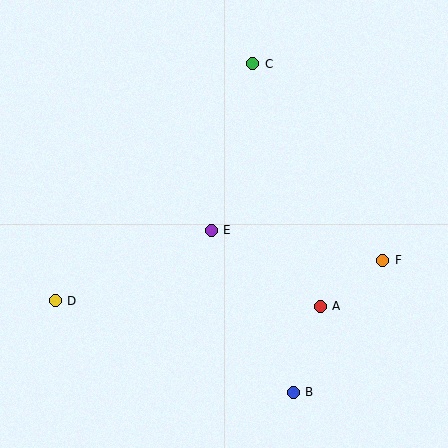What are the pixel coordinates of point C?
Point C is at (253, 64).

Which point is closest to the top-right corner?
Point C is closest to the top-right corner.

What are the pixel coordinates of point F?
Point F is at (383, 260).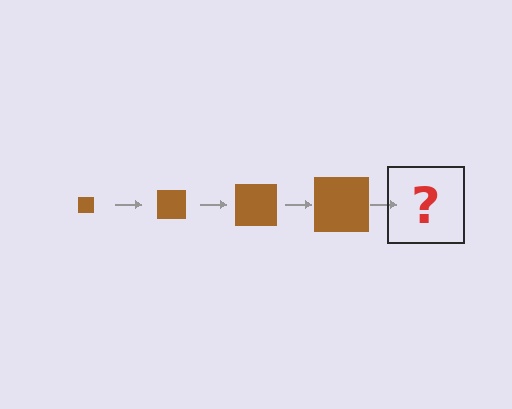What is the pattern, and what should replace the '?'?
The pattern is that the square gets progressively larger each step. The '?' should be a brown square, larger than the previous one.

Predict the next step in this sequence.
The next step is a brown square, larger than the previous one.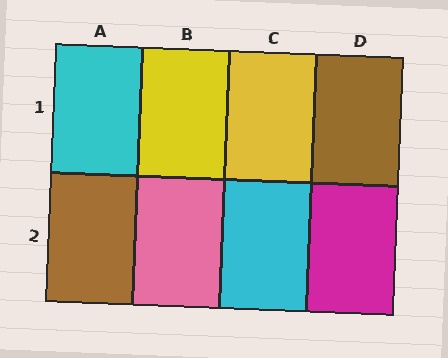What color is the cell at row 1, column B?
Yellow.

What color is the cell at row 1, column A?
Cyan.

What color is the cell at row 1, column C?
Yellow.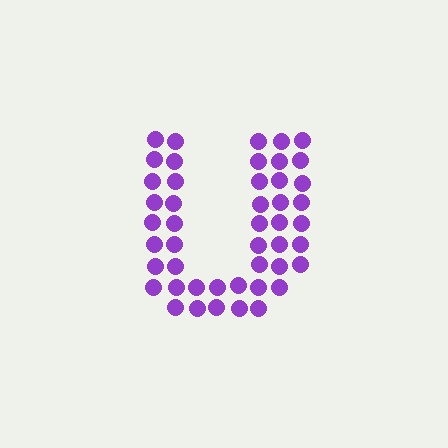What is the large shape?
The large shape is the letter U.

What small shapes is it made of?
It is made of small circles.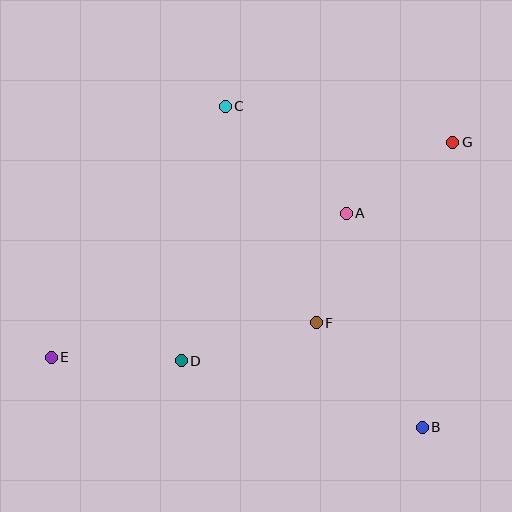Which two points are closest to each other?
Points A and F are closest to each other.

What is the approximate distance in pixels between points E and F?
The distance between E and F is approximately 267 pixels.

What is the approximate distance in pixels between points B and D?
The distance between B and D is approximately 250 pixels.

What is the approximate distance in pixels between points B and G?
The distance between B and G is approximately 287 pixels.